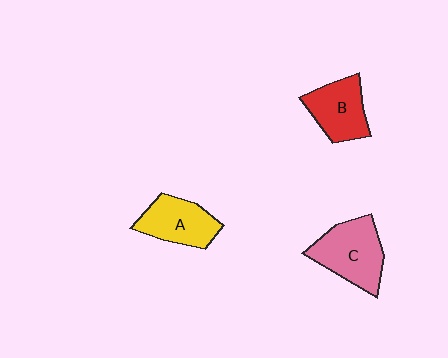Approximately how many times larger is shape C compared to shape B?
Approximately 1.3 times.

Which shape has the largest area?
Shape C (pink).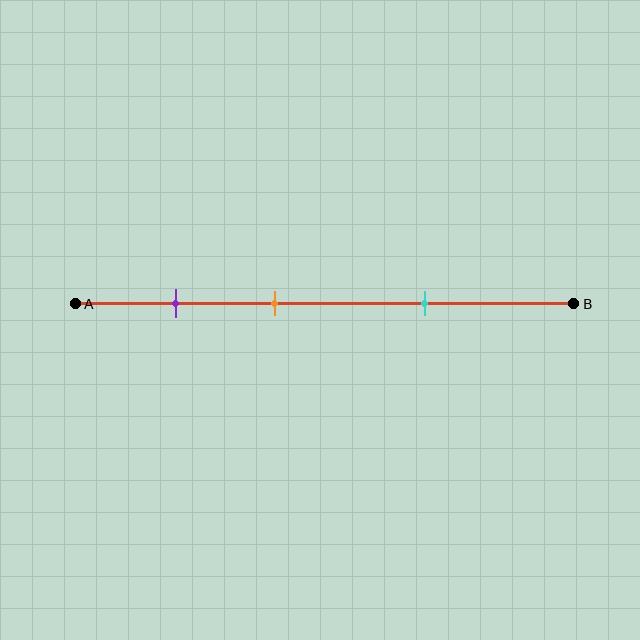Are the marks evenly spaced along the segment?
Yes, the marks are approximately evenly spaced.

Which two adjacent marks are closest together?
The purple and orange marks are the closest adjacent pair.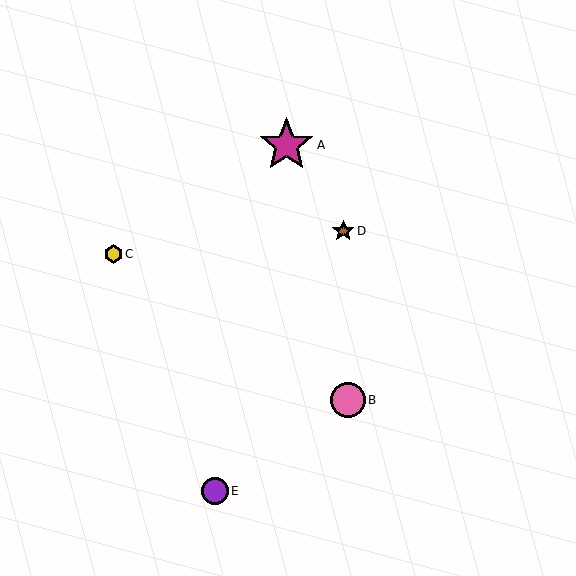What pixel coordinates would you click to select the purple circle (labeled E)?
Click at (215, 491) to select the purple circle E.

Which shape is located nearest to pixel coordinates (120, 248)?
The yellow hexagon (labeled C) at (113, 254) is nearest to that location.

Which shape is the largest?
The magenta star (labeled A) is the largest.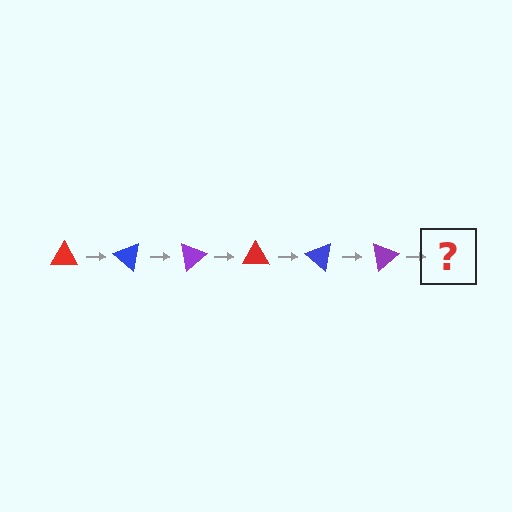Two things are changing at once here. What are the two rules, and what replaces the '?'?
The two rules are that it rotates 40 degrees each step and the color cycles through red, blue, and purple. The '?' should be a red triangle, rotated 240 degrees from the start.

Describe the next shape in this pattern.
It should be a red triangle, rotated 240 degrees from the start.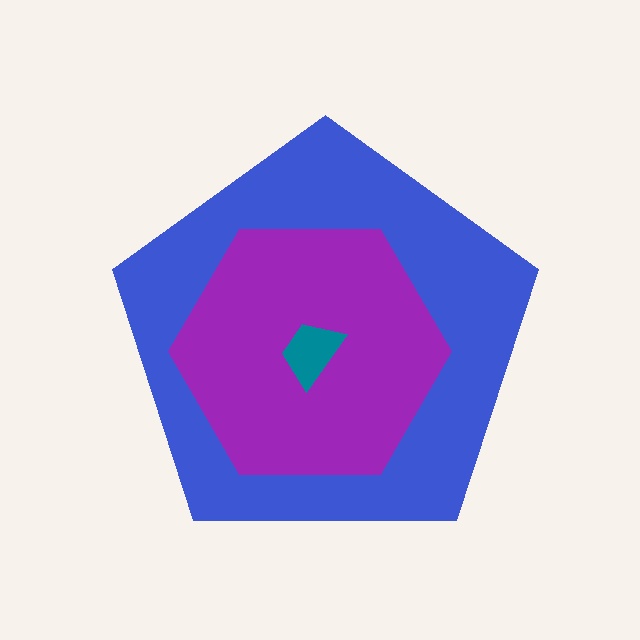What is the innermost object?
The teal trapezoid.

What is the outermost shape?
The blue pentagon.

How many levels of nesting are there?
3.